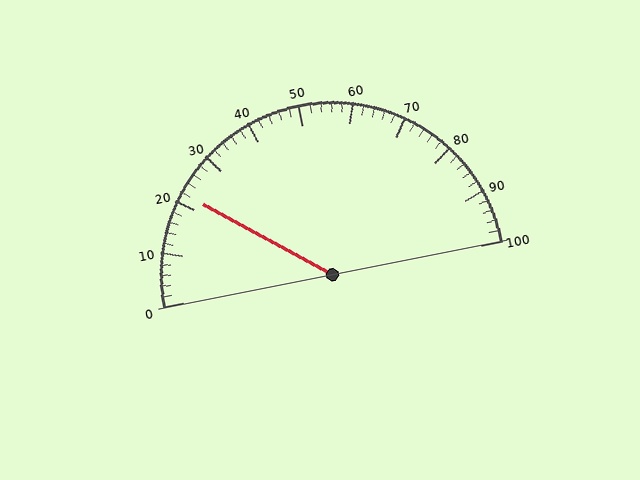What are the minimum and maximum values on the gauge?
The gauge ranges from 0 to 100.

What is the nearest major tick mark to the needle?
The nearest major tick mark is 20.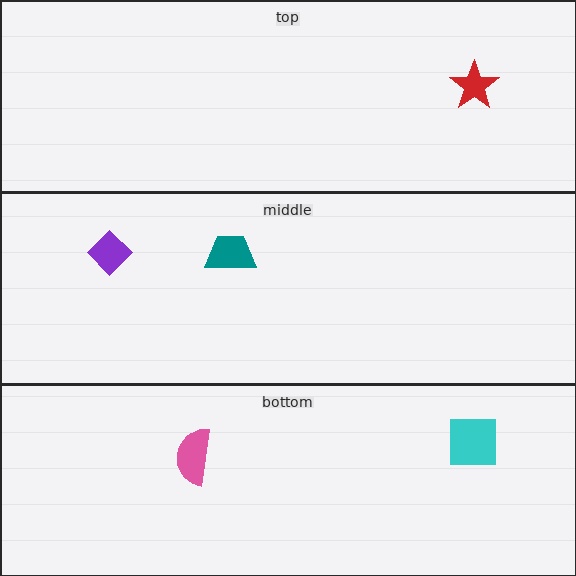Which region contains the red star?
The top region.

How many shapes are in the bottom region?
2.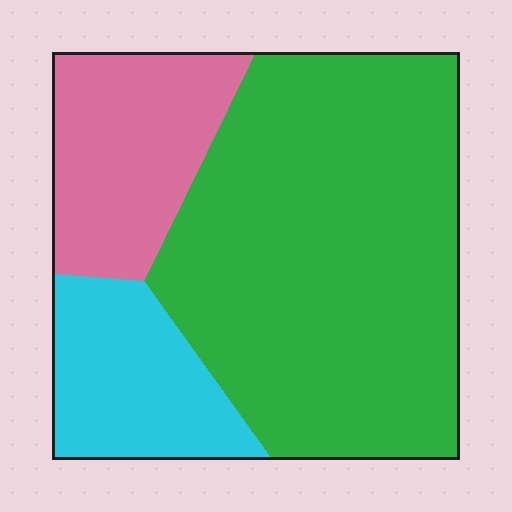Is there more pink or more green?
Green.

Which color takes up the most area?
Green, at roughly 65%.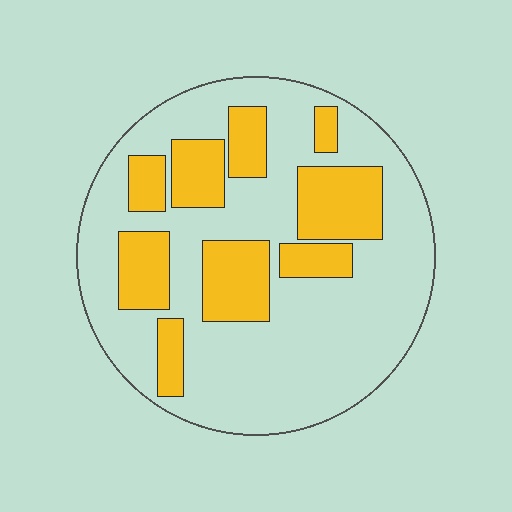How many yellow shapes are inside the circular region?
9.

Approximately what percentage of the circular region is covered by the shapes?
Approximately 30%.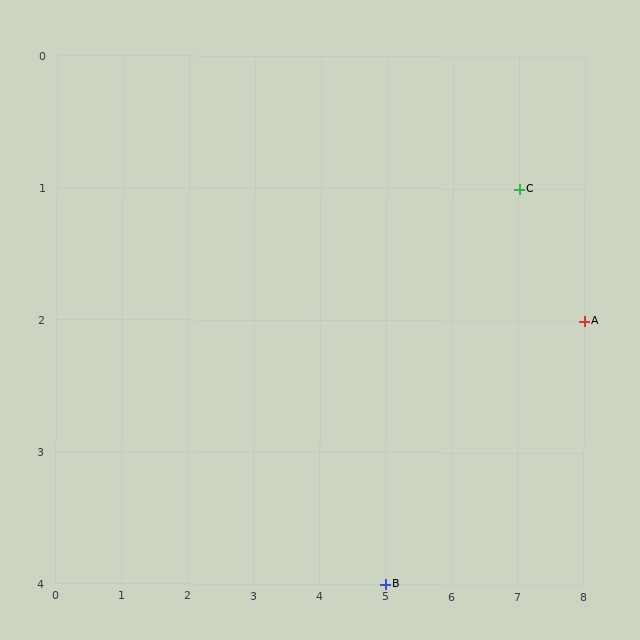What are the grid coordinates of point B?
Point B is at grid coordinates (5, 4).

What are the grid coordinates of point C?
Point C is at grid coordinates (7, 1).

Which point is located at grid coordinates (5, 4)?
Point B is at (5, 4).